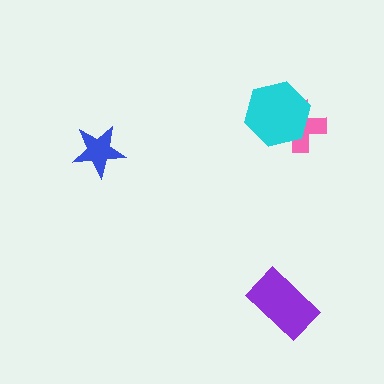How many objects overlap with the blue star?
0 objects overlap with the blue star.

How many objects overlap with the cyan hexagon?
1 object overlaps with the cyan hexagon.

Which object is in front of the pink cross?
The cyan hexagon is in front of the pink cross.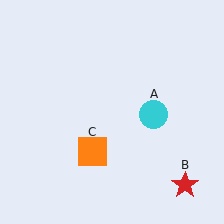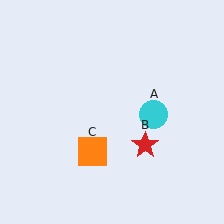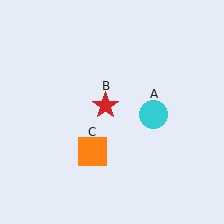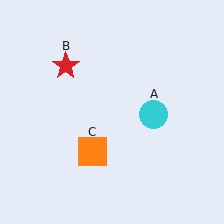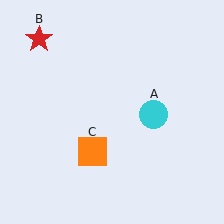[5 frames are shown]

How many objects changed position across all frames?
1 object changed position: red star (object B).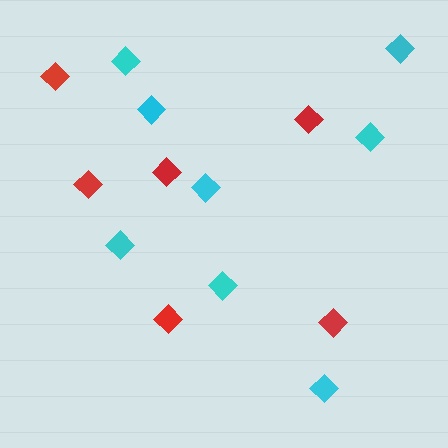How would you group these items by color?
There are 2 groups: one group of red diamonds (6) and one group of cyan diamonds (8).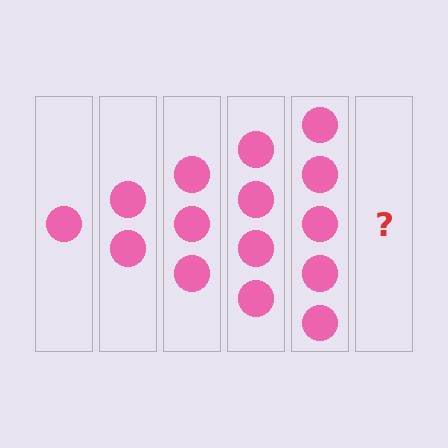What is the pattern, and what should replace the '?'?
The pattern is that each step adds one more circle. The '?' should be 6 circles.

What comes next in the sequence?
The next element should be 6 circles.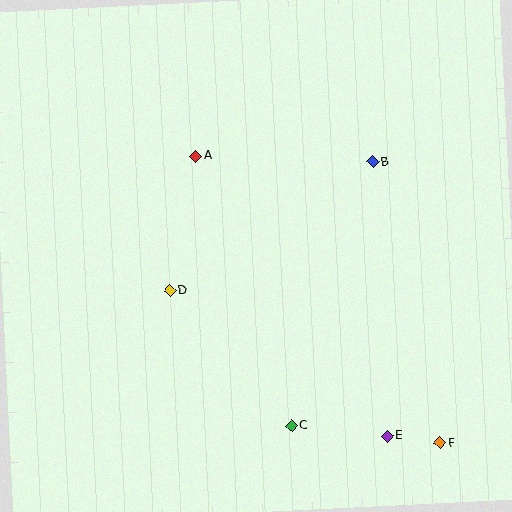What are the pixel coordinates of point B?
Point B is at (373, 162).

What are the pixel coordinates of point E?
Point E is at (387, 436).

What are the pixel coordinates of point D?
Point D is at (170, 290).